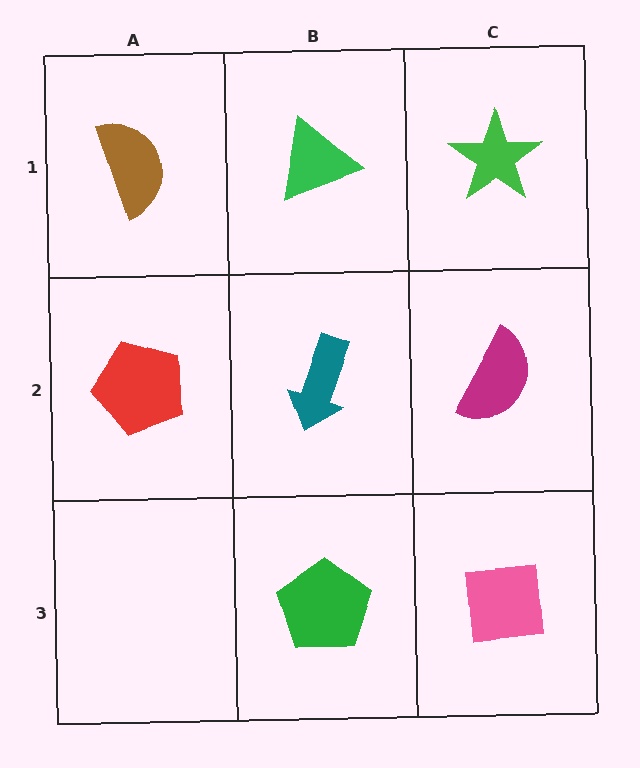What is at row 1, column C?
A green star.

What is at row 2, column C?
A magenta semicircle.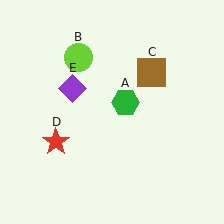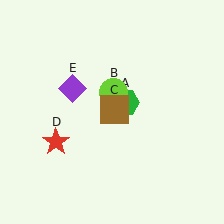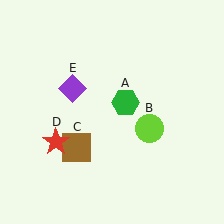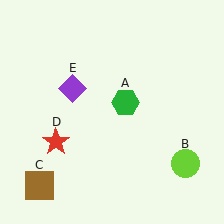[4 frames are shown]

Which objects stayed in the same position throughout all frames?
Green hexagon (object A) and red star (object D) and purple diamond (object E) remained stationary.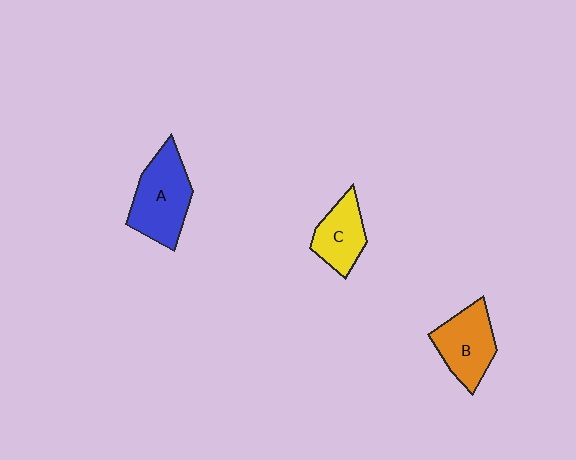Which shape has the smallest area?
Shape C (yellow).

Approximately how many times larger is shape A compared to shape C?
Approximately 1.5 times.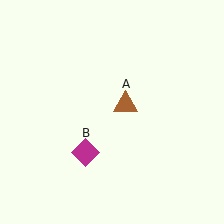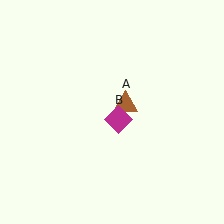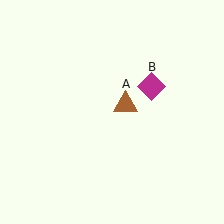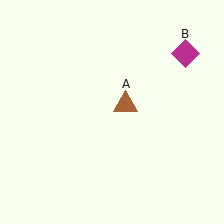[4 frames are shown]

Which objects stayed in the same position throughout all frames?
Brown triangle (object A) remained stationary.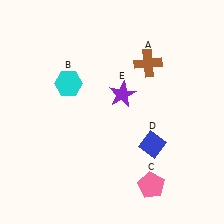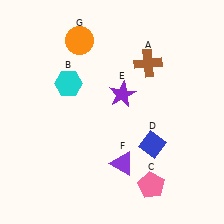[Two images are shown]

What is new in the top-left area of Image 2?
An orange circle (G) was added in the top-left area of Image 2.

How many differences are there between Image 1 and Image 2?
There are 2 differences between the two images.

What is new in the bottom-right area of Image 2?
A purple triangle (F) was added in the bottom-right area of Image 2.